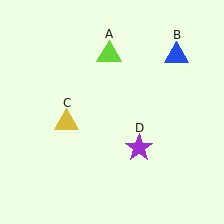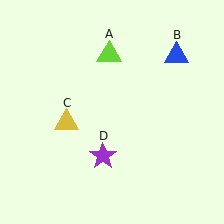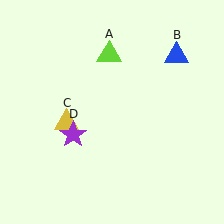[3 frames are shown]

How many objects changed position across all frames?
1 object changed position: purple star (object D).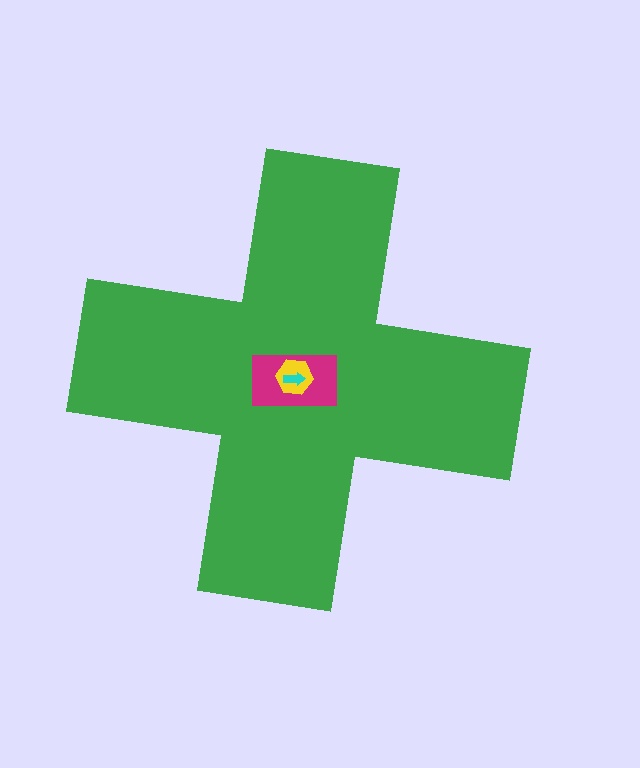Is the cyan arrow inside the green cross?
Yes.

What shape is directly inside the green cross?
The magenta rectangle.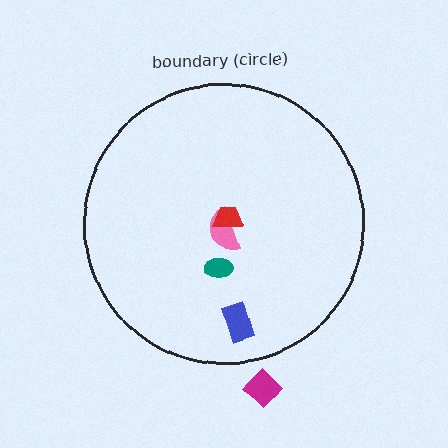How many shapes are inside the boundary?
4 inside, 1 outside.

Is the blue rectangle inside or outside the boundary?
Inside.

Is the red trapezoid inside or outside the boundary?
Inside.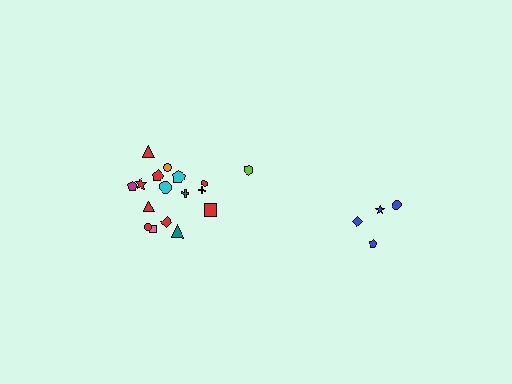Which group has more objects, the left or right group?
The left group.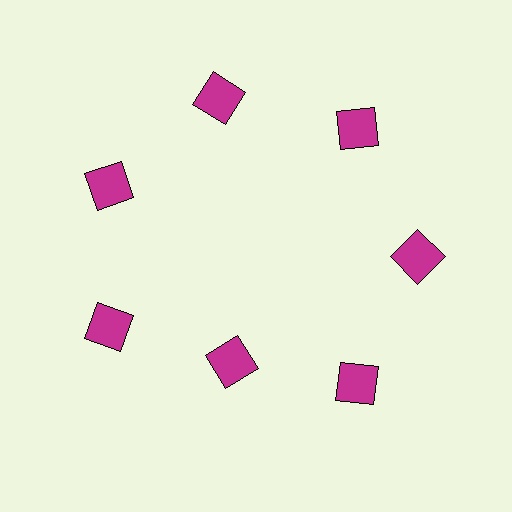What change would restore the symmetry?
The symmetry would be restored by moving it outward, back onto the ring so that all 7 squares sit at equal angles and equal distance from the center.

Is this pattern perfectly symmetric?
No. The 7 magenta squares are arranged in a ring, but one element near the 6 o'clock position is pulled inward toward the center, breaking the 7-fold rotational symmetry.